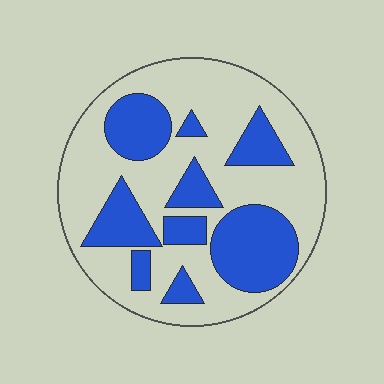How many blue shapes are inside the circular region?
9.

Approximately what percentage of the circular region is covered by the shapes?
Approximately 35%.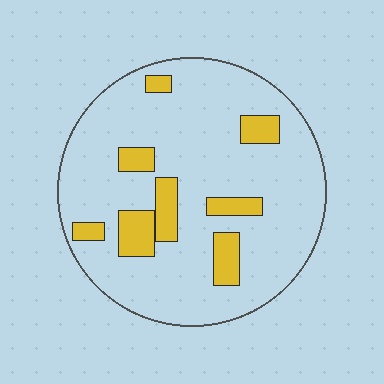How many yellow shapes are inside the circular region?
8.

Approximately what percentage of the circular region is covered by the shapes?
Approximately 15%.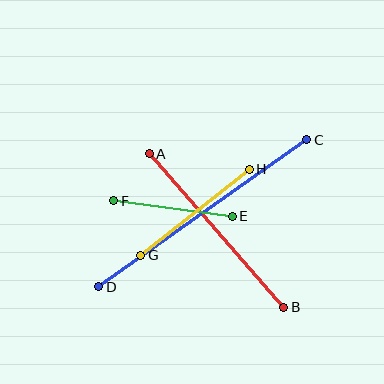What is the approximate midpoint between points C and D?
The midpoint is at approximately (203, 213) pixels.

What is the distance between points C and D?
The distance is approximately 254 pixels.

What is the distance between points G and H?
The distance is approximately 138 pixels.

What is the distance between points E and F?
The distance is approximately 120 pixels.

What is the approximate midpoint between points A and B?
The midpoint is at approximately (216, 230) pixels.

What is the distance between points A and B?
The distance is approximately 204 pixels.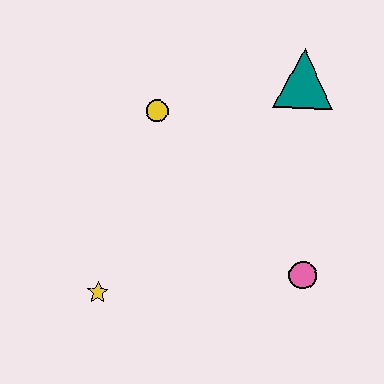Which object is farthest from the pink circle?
The yellow circle is farthest from the pink circle.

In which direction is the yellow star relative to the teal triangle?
The yellow star is below the teal triangle.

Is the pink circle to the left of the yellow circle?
No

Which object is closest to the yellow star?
The yellow circle is closest to the yellow star.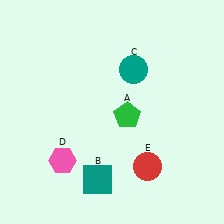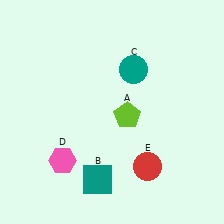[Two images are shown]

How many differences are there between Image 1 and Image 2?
There is 1 difference between the two images.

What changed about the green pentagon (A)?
In Image 1, A is green. In Image 2, it changed to lime.